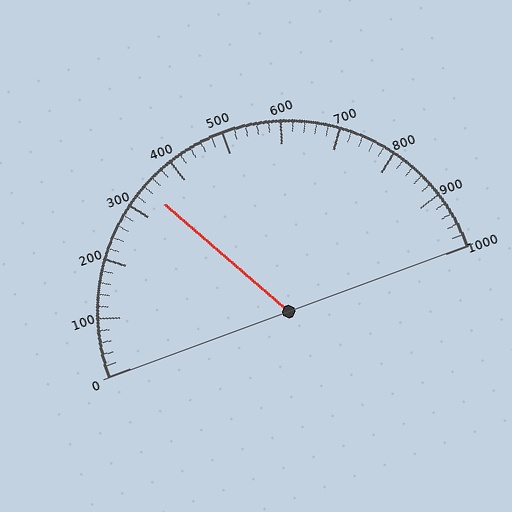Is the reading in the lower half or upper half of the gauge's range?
The reading is in the lower half of the range (0 to 1000).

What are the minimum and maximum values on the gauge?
The gauge ranges from 0 to 1000.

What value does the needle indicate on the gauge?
The needle indicates approximately 340.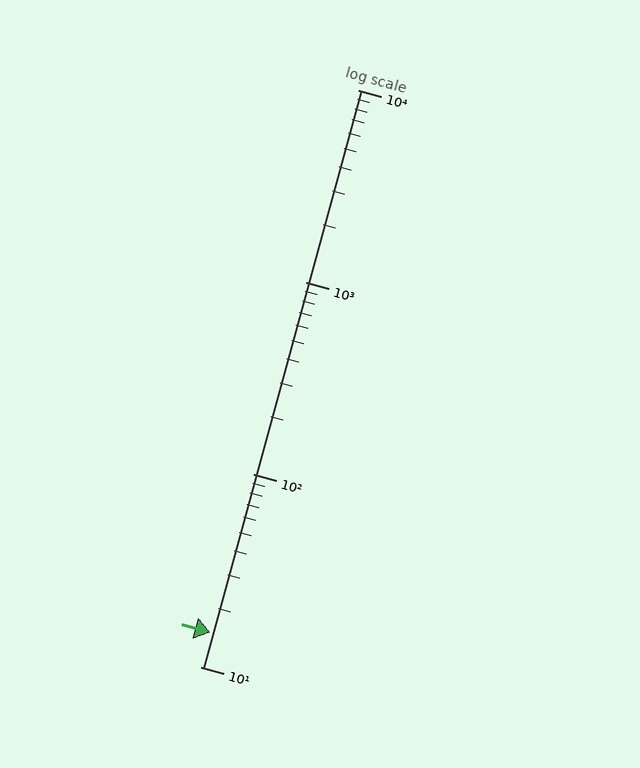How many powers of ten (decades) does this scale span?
The scale spans 3 decades, from 10 to 10000.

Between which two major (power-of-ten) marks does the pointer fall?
The pointer is between 10 and 100.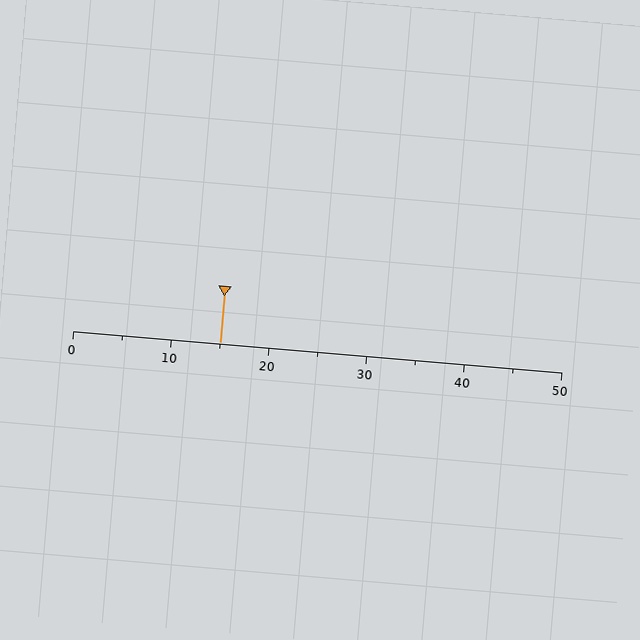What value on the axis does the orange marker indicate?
The marker indicates approximately 15.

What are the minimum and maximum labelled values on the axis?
The axis runs from 0 to 50.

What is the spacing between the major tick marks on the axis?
The major ticks are spaced 10 apart.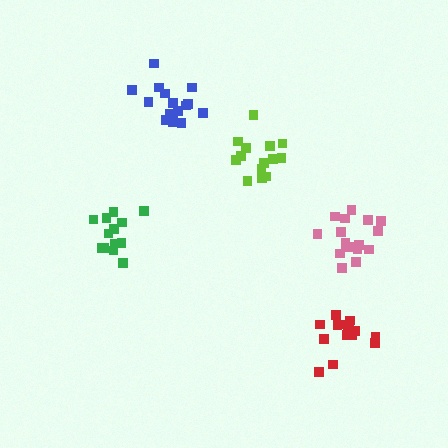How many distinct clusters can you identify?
There are 5 distinct clusters.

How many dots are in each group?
Group 1: 13 dots, Group 2: 15 dots, Group 3: 17 dots, Group 4: 16 dots, Group 5: 14 dots (75 total).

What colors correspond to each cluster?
The clusters are colored: green, red, pink, blue, lime.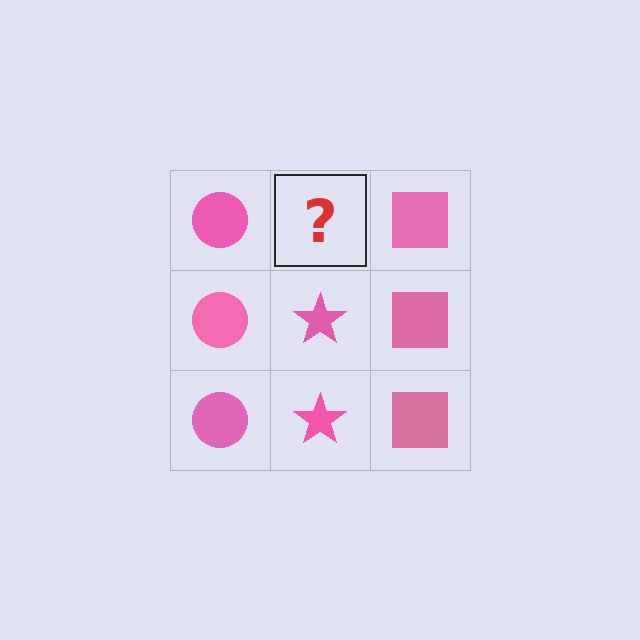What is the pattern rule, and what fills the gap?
The rule is that each column has a consistent shape. The gap should be filled with a pink star.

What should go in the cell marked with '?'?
The missing cell should contain a pink star.